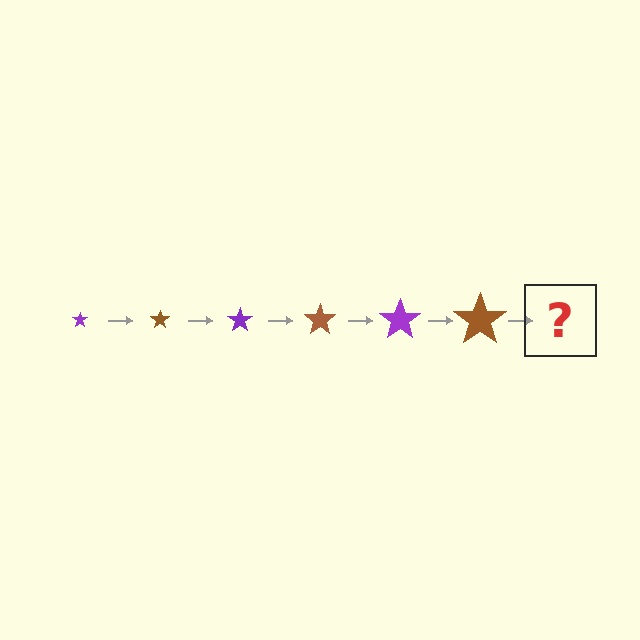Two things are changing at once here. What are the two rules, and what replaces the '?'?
The two rules are that the star grows larger each step and the color cycles through purple and brown. The '?' should be a purple star, larger than the previous one.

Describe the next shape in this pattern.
It should be a purple star, larger than the previous one.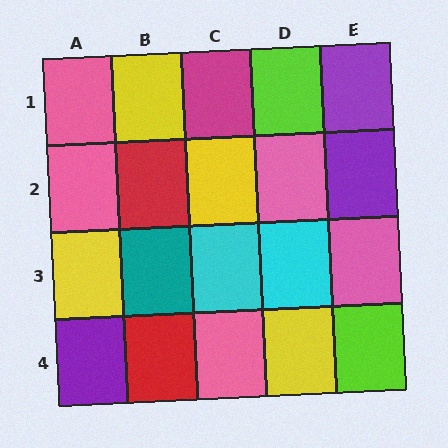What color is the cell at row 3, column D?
Cyan.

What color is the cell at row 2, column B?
Red.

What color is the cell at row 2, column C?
Yellow.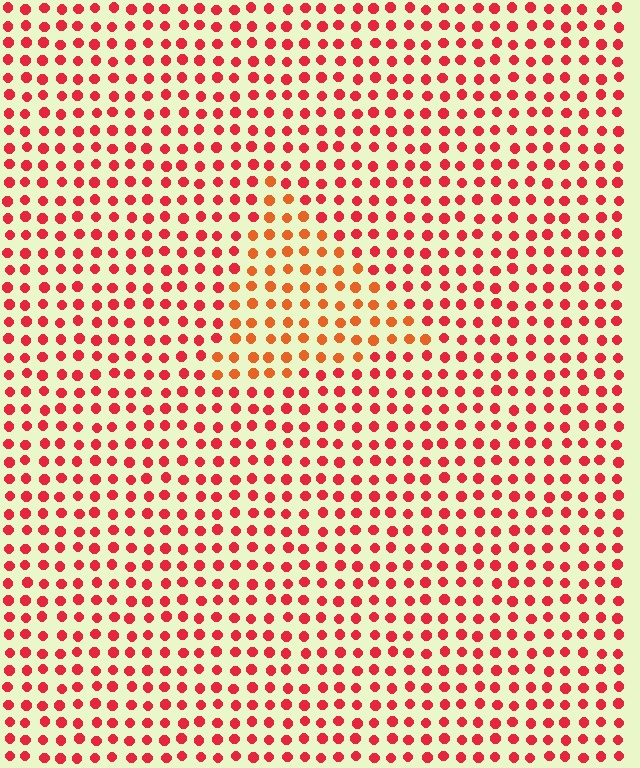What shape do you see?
I see a triangle.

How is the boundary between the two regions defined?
The boundary is defined purely by a slight shift in hue (about 28 degrees). Spacing, size, and orientation are identical on both sides.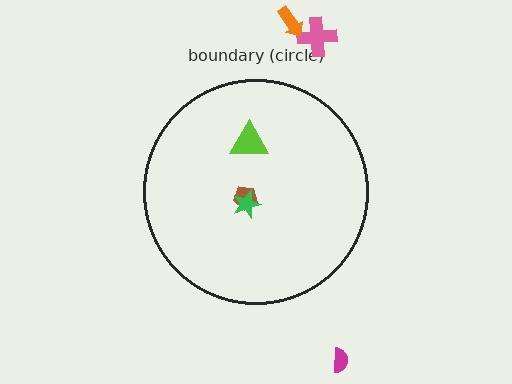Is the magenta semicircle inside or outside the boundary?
Outside.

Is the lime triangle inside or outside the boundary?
Inside.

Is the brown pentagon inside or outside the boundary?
Inside.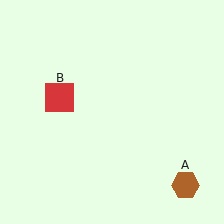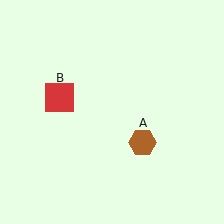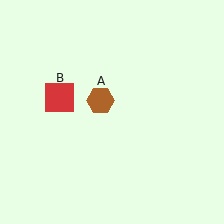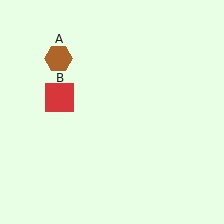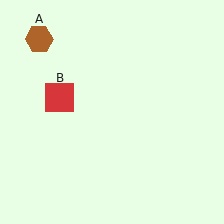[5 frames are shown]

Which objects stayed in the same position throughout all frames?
Red square (object B) remained stationary.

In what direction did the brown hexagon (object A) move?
The brown hexagon (object A) moved up and to the left.